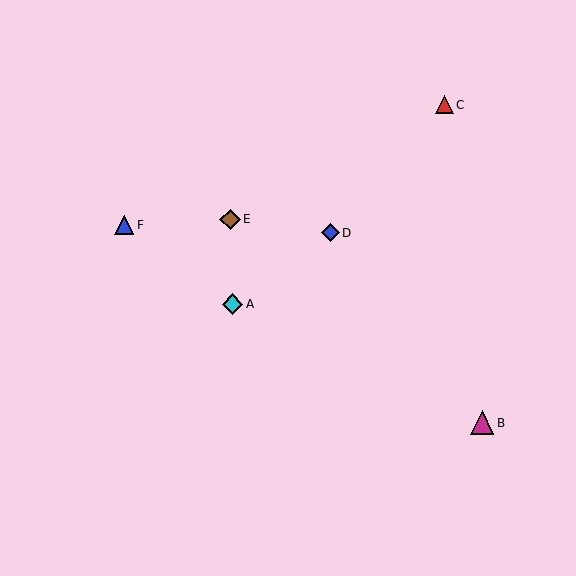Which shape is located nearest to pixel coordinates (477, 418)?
The magenta triangle (labeled B) at (482, 423) is nearest to that location.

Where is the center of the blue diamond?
The center of the blue diamond is at (330, 233).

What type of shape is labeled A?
Shape A is a cyan diamond.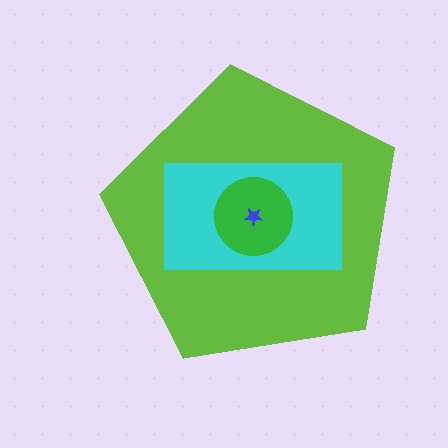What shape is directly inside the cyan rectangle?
The green circle.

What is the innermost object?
The blue star.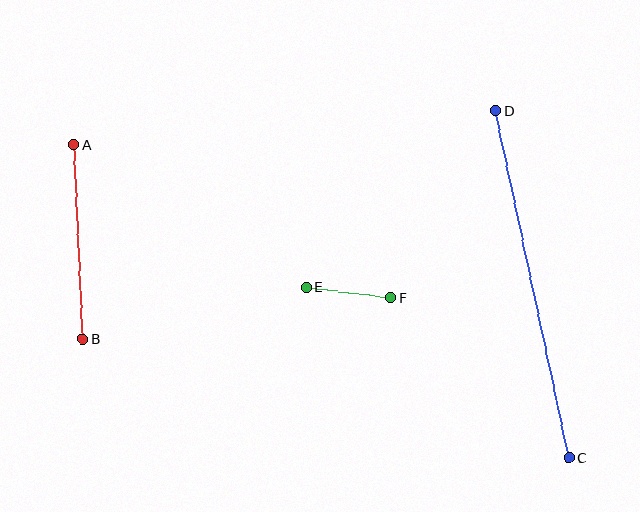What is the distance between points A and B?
The distance is approximately 195 pixels.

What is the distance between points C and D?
The distance is approximately 355 pixels.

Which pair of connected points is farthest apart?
Points C and D are farthest apart.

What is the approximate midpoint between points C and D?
The midpoint is at approximately (532, 284) pixels.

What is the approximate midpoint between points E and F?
The midpoint is at approximately (349, 292) pixels.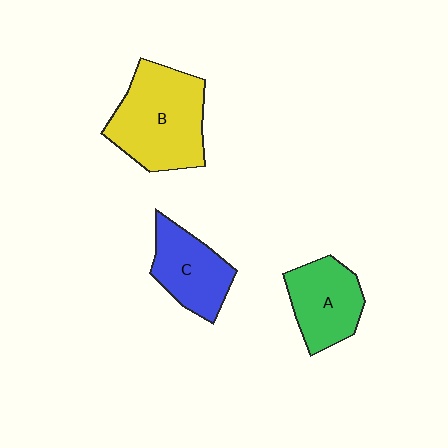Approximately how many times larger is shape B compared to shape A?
Approximately 1.5 times.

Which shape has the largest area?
Shape B (yellow).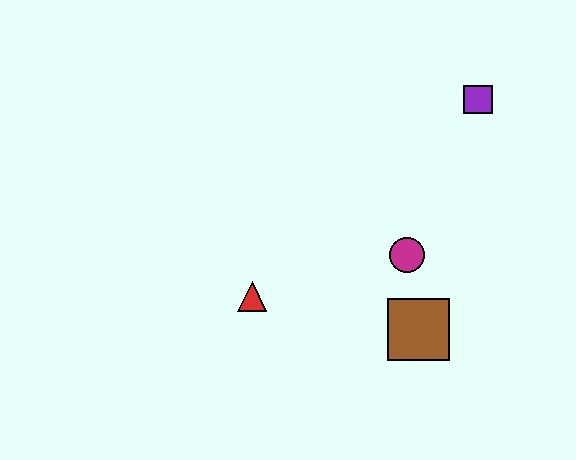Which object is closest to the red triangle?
The magenta circle is closest to the red triangle.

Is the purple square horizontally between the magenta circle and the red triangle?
No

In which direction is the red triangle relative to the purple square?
The red triangle is to the left of the purple square.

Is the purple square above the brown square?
Yes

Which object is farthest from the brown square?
The purple square is farthest from the brown square.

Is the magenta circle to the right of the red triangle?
Yes